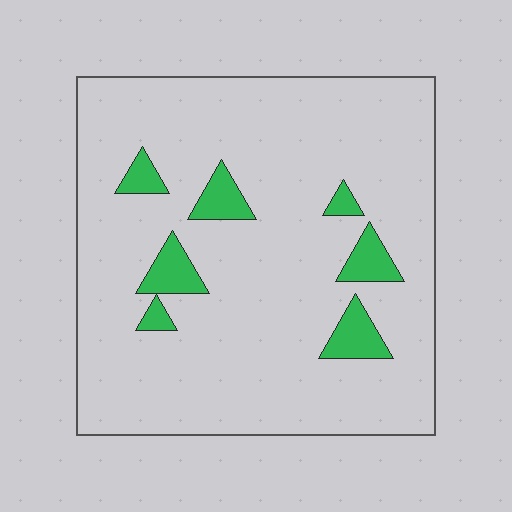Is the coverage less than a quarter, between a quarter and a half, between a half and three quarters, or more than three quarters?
Less than a quarter.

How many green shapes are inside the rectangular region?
7.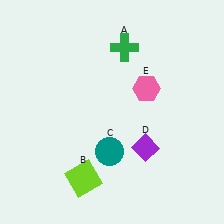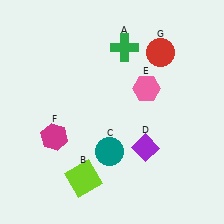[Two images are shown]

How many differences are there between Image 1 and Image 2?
There are 2 differences between the two images.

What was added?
A magenta hexagon (F), a red circle (G) were added in Image 2.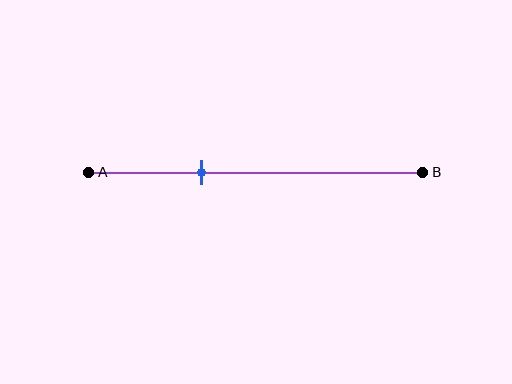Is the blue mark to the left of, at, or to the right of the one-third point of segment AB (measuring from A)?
The blue mark is approximately at the one-third point of segment AB.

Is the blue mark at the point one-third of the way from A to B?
Yes, the mark is approximately at the one-third point.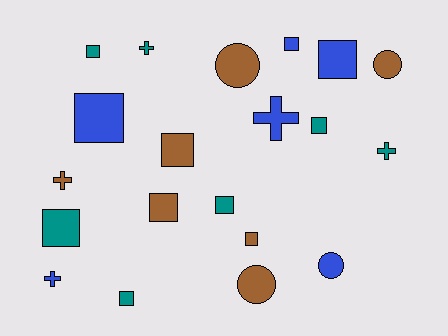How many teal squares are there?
There are 5 teal squares.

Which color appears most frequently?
Brown, with 7 objects.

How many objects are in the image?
There are 20 objects.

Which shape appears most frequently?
Square, with 11 objects.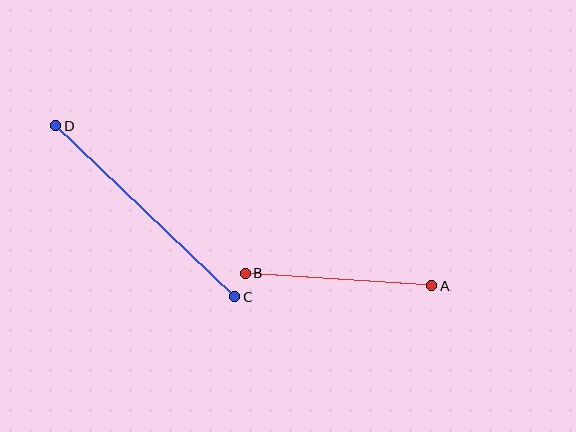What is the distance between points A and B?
The distance is approximately 187 pixels.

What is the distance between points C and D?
The distance is approximately 247 pixels.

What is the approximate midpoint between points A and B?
The midpoint is at approximately (338, 280) pixels.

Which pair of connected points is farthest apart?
Points C and D are farthest apart.